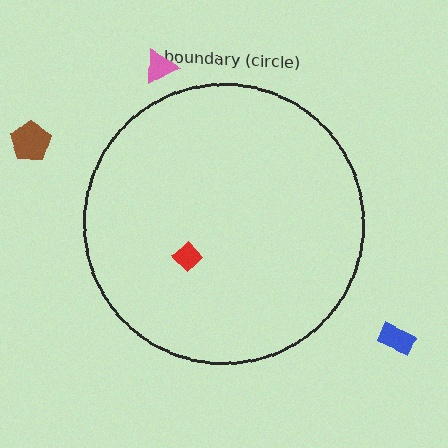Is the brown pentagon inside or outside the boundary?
Outside.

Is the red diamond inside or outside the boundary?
Inside.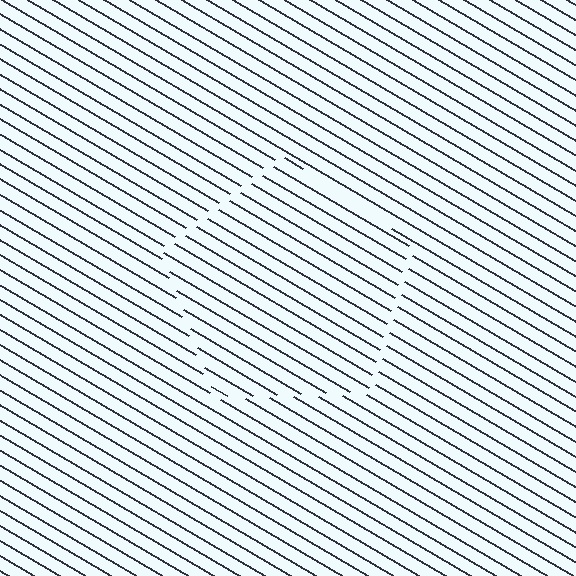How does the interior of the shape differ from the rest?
The interior of the shape contains the same grating, shifted by half a period — the contour is defined by the phase discontinuity where line-ends from the inner and outer gratings abut.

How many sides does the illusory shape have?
5 sides — the line-ends trace a pentagon.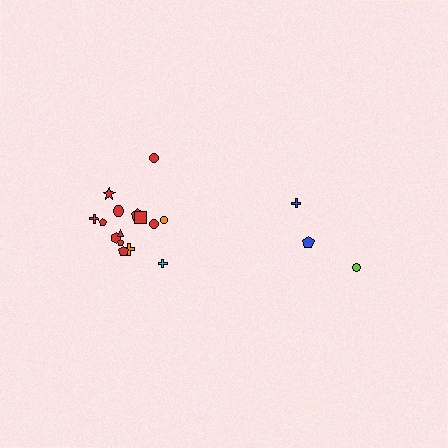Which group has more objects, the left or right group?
The left group.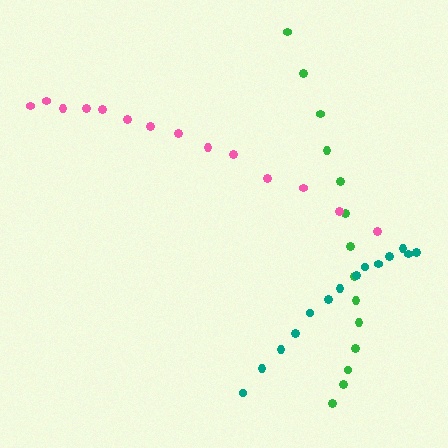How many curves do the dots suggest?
There are 3 distinct paths.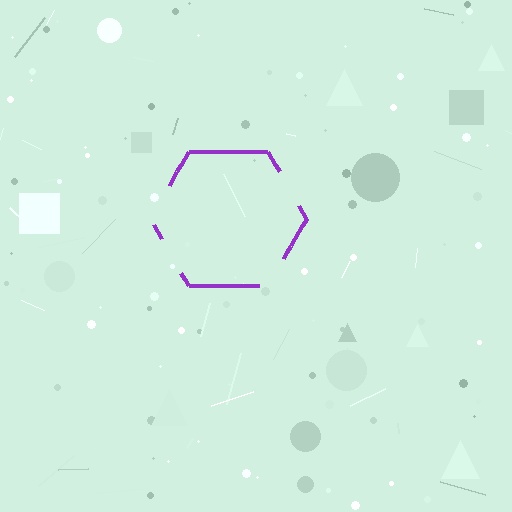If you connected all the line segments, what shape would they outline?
They would outline a hexagon.